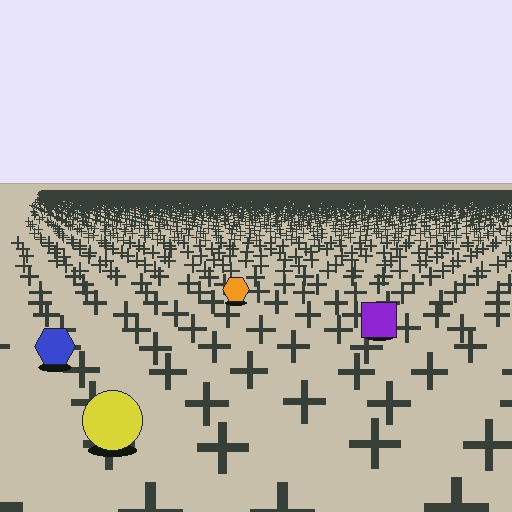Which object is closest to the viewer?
The yellow circle is closest. The texture marks near it are larger and more spread out.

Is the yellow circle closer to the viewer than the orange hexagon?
Yes. The yellow circle is closer — you can tell from the texture gradient: the ground texture is coarser near it.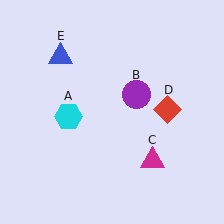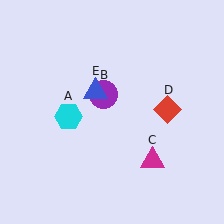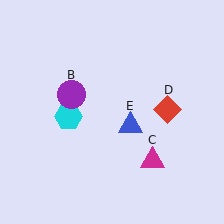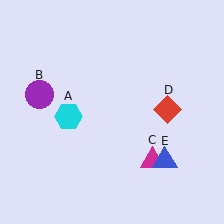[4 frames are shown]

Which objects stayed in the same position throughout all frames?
Cyan hexagon (object A) and magenta triangle (object C) and red diamond (object D) remained stationary.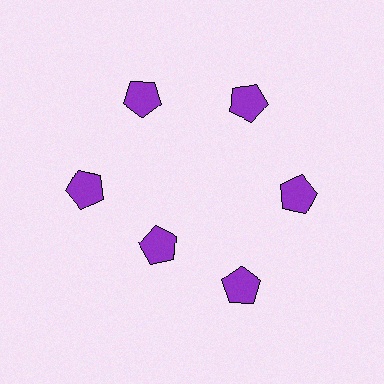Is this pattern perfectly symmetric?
No. The 6 purple pentagons are arranged in a ring, but one element near the 7 o'clock position is pulled inward toward the center, breaking the 6-fold rotational symmetry.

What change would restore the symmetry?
The symmetry would be restored by moving it outward, back onto the ring so that all 6 pentagons sit at equal angles and equal distance from the center.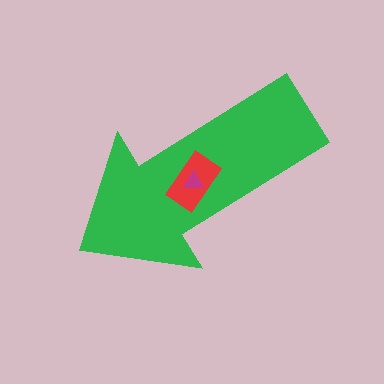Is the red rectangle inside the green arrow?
Yes.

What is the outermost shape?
The green arrow.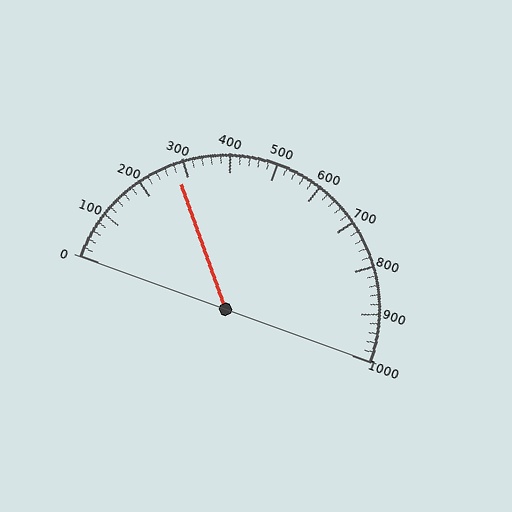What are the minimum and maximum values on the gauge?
The gauge ranges from 0 to 1000.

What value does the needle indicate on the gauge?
The needle indicates approximately 280.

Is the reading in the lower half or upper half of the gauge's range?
The reading is in the lower half of the range (0 to 1000).